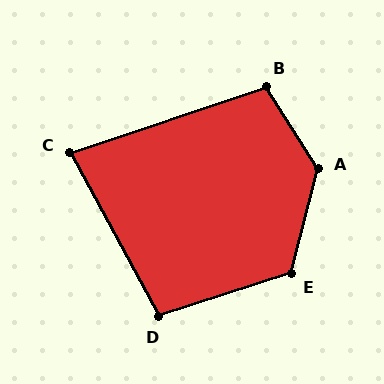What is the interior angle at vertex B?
Approximately 104 degrees (obtuse).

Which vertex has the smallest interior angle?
C, at approximately 80 degrees.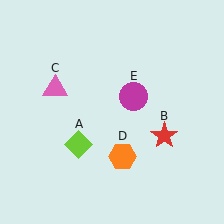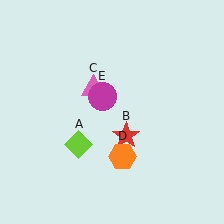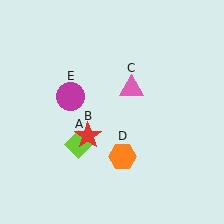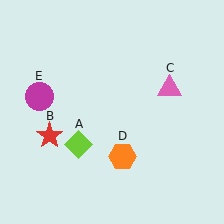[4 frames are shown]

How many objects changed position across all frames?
3 objects changed position: red star (object B), pink triangle (object C), magenta circle (object E).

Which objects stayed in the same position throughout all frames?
Lime diamond (object A) and orange hexagon (object D) remained stationary.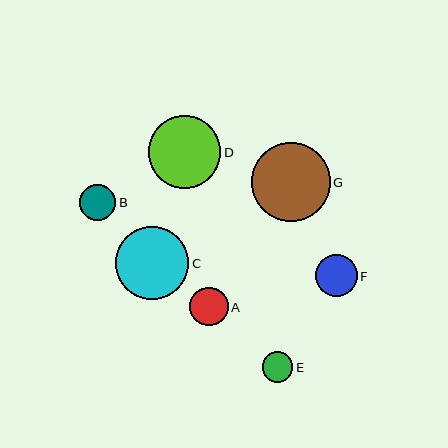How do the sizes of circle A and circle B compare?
Circle A and circle B are approximately the same size.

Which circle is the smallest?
Circle E is the smallest with a size of approximately 30 pixels.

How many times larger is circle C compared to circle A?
Circle C is approximately 1.9 times the size of circle A.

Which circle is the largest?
Circle G is the largest with a size of approximately 79 pixels.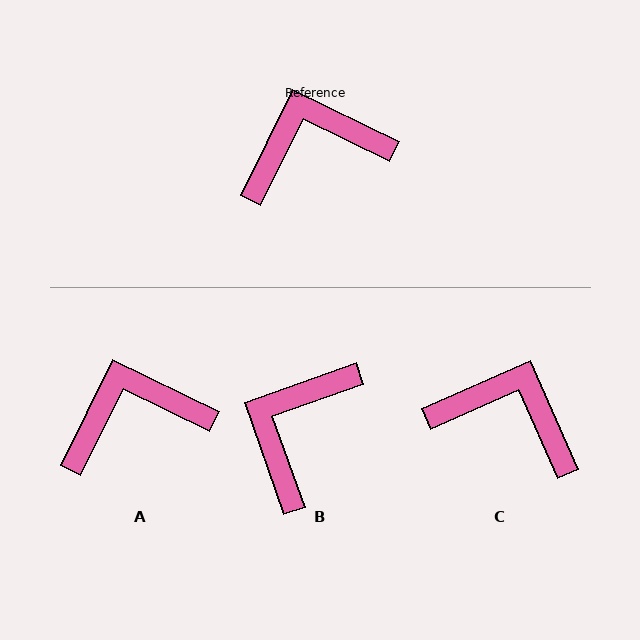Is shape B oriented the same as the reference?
No, it is off by about 46 degrees.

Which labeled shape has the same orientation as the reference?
A.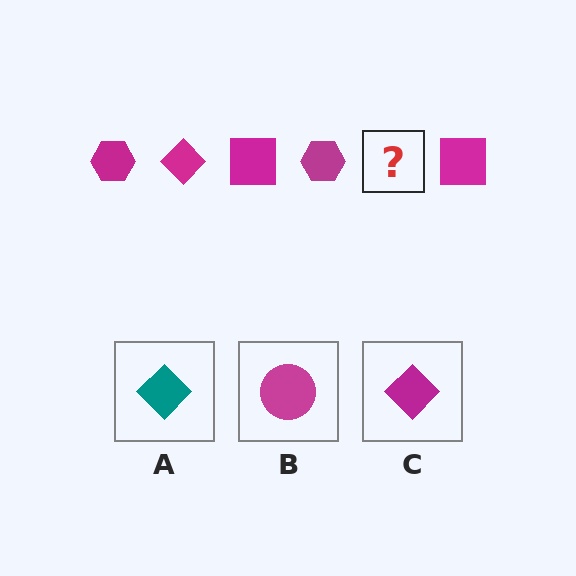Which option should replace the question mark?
Option C.